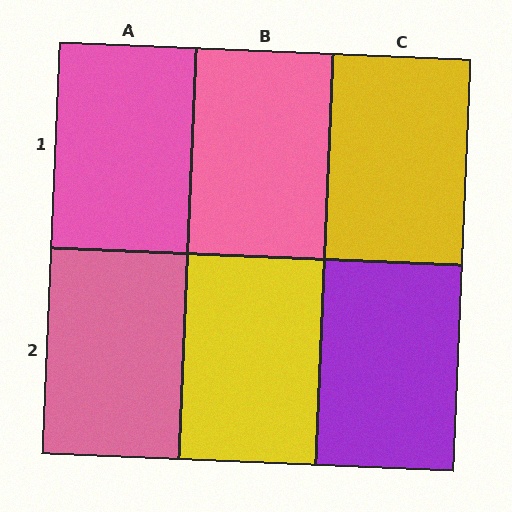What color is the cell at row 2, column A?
Pink.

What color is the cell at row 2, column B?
Yellow.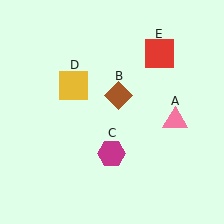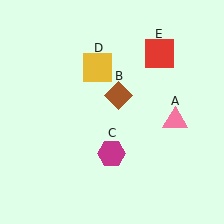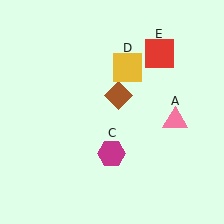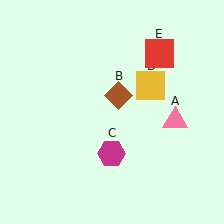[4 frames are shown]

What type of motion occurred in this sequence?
The yellow square (object D) rotated clockwise around the center of the scene.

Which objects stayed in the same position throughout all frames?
Pink triangle (object A) and brown diamond (object B) and magenta hexagon (object C) and red square (object E) remained stationary.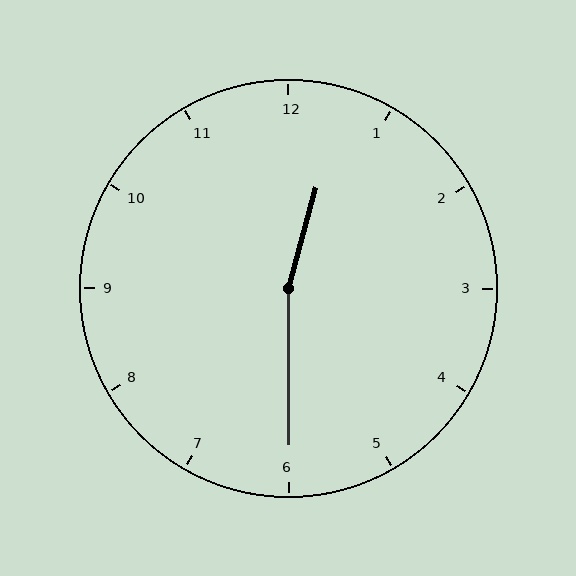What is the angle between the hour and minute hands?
Approximately 165 degrees.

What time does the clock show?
12:30.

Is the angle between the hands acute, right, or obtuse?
It is obtuse.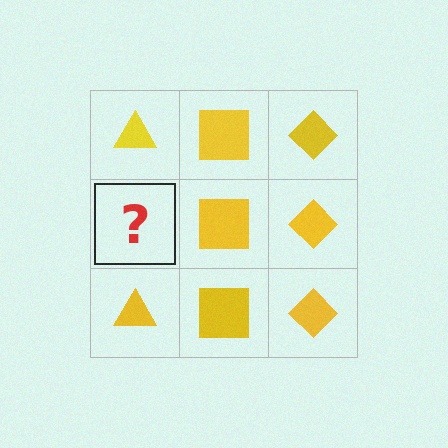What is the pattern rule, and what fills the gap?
The rule is that each column has a consistent shape. The gap should be filled with a yellow triangle.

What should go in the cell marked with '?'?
The missing cell should contain a yellow triangle.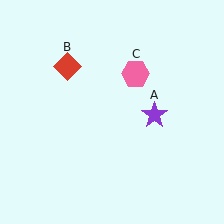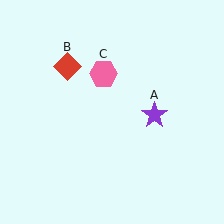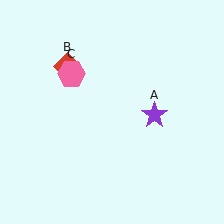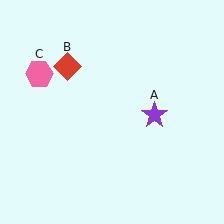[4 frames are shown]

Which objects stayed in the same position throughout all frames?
Purple star (object A) and red diamond (object B) remained stationary.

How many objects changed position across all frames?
1 object changed position: pink hexagon (object C).